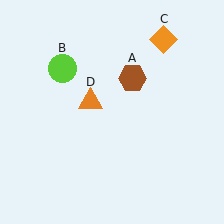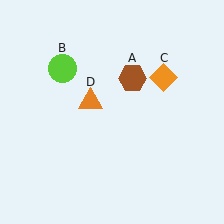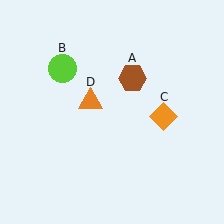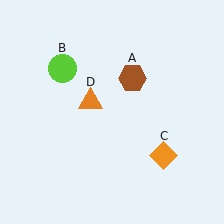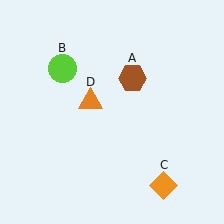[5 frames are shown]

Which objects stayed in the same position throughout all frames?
Brown hexagon (object A) and lime circle (object B) and orange triangle (object D) remained stationary.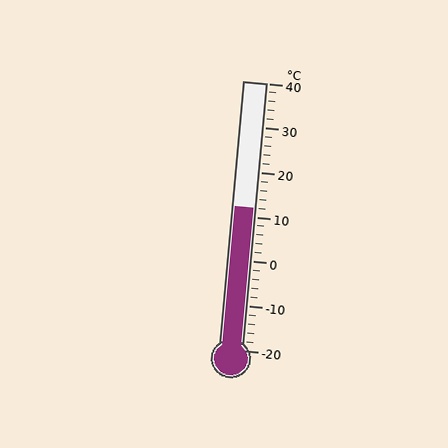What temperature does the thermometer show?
The thermometer shows approximately 12°C.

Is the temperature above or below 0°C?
The temperature is above 0°C.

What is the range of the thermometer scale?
The thermometer scale ranges from -20°C to 40°C.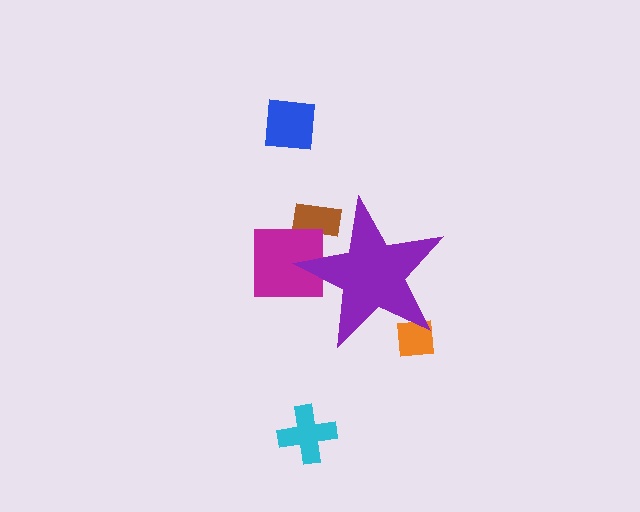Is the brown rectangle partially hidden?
Yes, the brown rectangle is partially hidden behind the purple star.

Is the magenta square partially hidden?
Yes, the magenta square is partially hidden behind the purple star.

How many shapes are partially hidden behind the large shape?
3 shapes are partially hidden.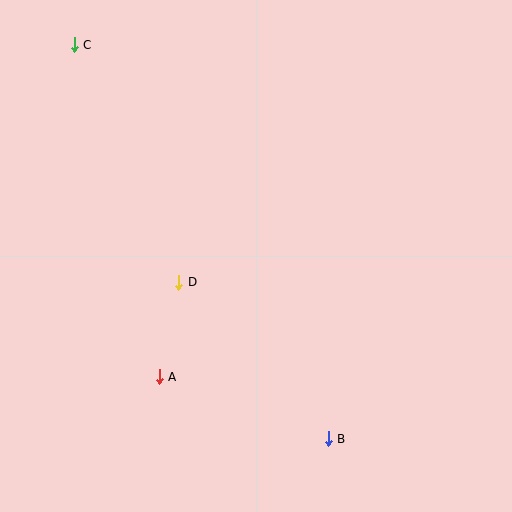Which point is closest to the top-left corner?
Point C is closest to the top-left corner.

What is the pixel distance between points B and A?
The distance between B and A is 180 pixels.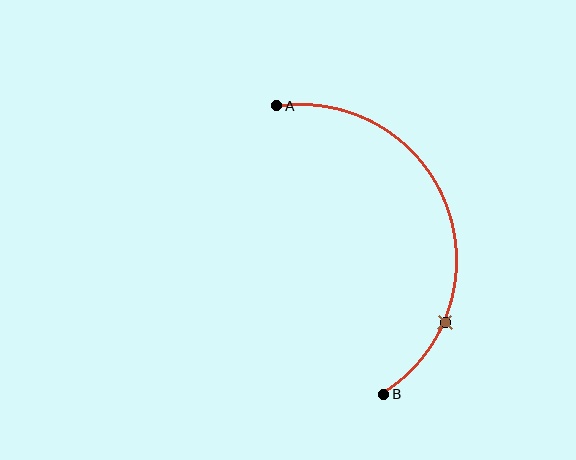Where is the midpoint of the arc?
The arc midpoint is the point on the curve farthest from the straight line joining A and B. It sits to the right of that line.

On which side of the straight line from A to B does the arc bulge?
The arc bulges to the right of the straight line connecting A and B.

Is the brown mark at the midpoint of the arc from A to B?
No. The brown mark lies on the arc but is closer to endpoint B. The arc midpoint would be at the point on the curve equidistant along the arc from both A and B.